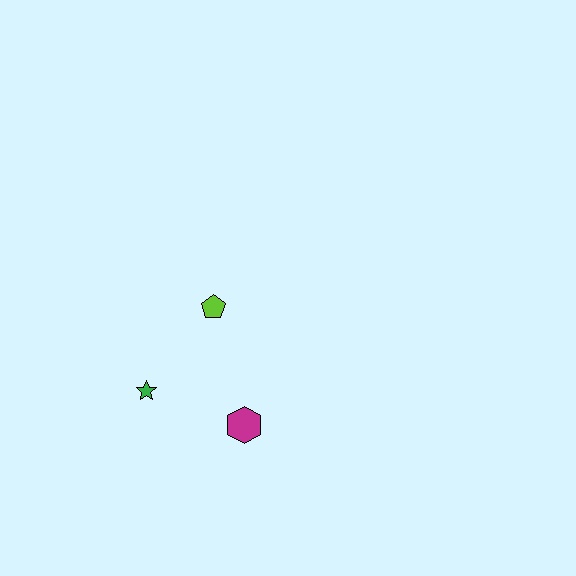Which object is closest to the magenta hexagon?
The green star is closest to the magenta hexagon.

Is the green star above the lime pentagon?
No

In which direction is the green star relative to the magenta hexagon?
The green star is to the left of the magenta hexagon.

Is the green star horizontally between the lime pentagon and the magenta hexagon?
No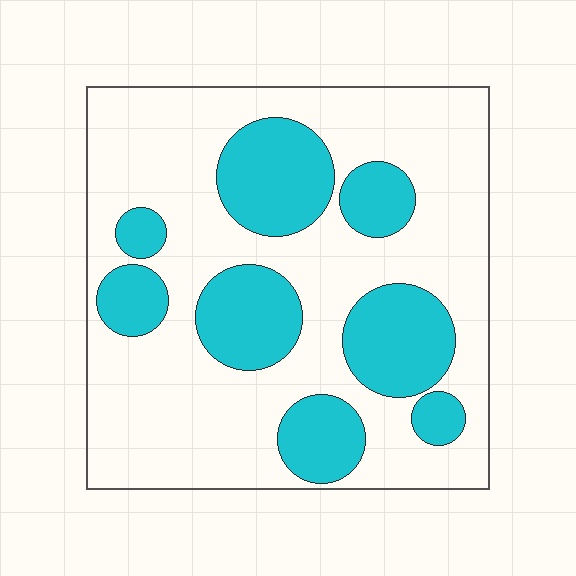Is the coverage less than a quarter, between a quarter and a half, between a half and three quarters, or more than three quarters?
Between a quarter and a half.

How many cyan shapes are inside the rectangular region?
8.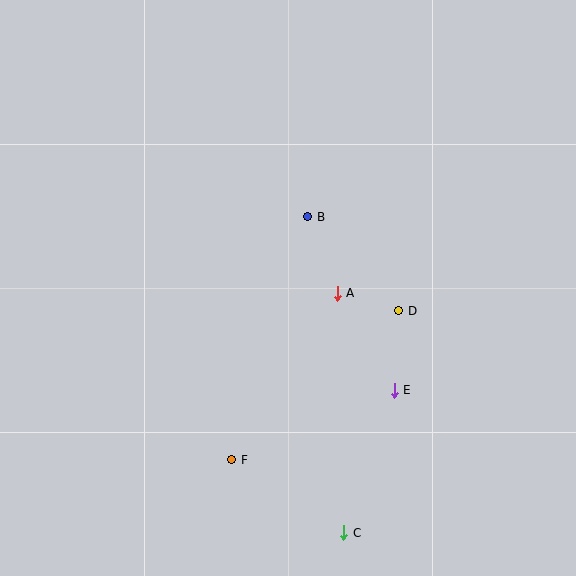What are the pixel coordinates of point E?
Point E is at (394, 390).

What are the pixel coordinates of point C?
Point C is at (344, 533).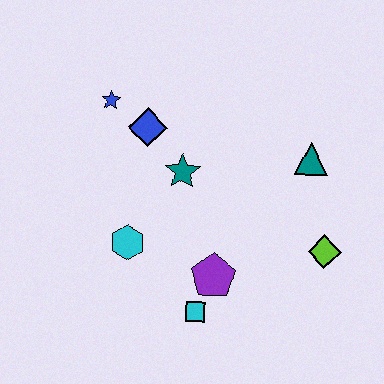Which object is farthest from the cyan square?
The blue star is farthest from the cyan square.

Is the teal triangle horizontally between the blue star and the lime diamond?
Yes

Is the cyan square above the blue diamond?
No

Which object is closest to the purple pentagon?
The cyan square is closest to the purple pentagon.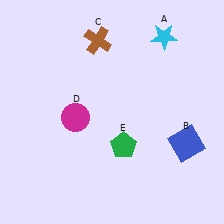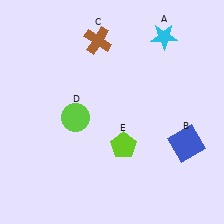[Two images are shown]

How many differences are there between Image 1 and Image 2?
There are 2 differences between the two images.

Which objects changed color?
D changed from magenta to lime. E changed from green to lime.